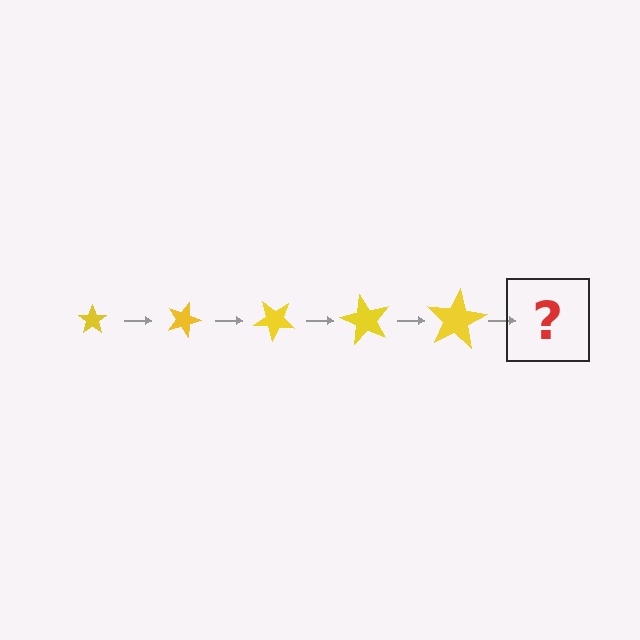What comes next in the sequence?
The next element should be a star, larger than the previous one and rotated 100 degrees from the start.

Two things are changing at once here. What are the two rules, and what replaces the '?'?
The two rules are that the star grows larger each step and it rotates 20 degrees each step. The '?' should be a star, larger than the previous one and rotated 100 degrees from the start.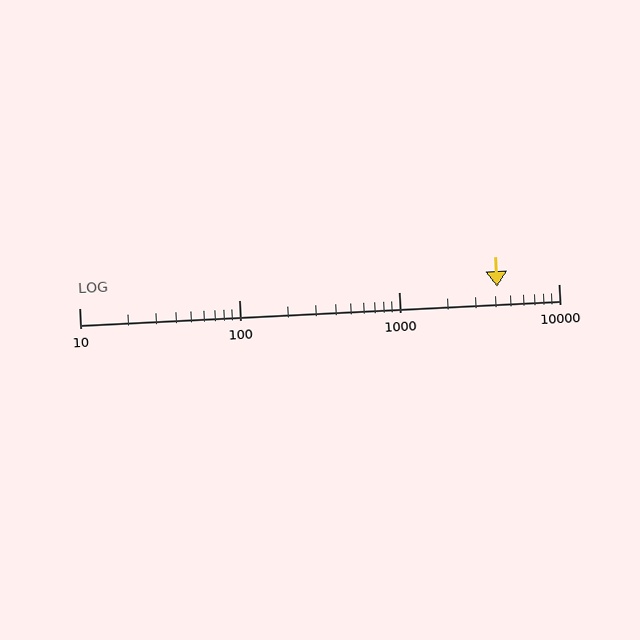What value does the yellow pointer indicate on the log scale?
The pointer indicates approximately 4100.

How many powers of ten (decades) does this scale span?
The scale spans 3 decades, from 10 to 10000.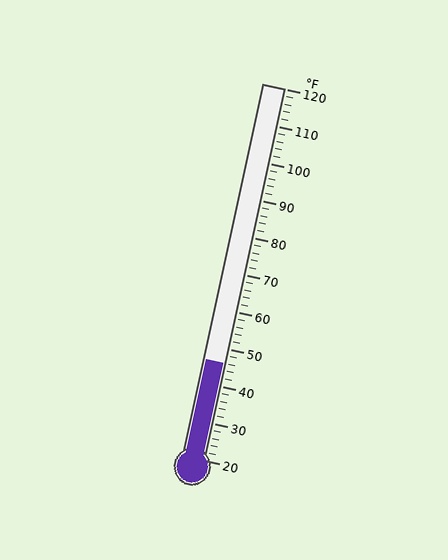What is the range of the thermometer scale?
The thermometer scale ranges from 20°F to 120°F.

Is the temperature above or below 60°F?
The temperature is below 60°F.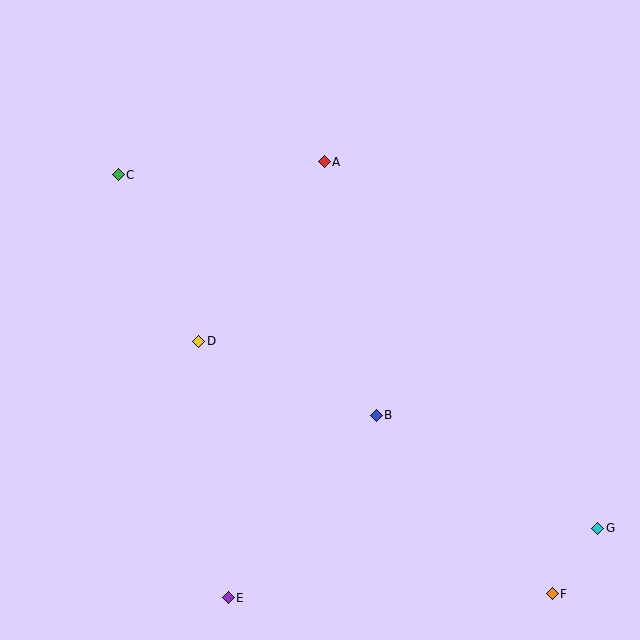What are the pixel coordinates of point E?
Point E is at (228, 598).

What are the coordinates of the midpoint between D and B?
The midpoint between D and B is at (288, 378).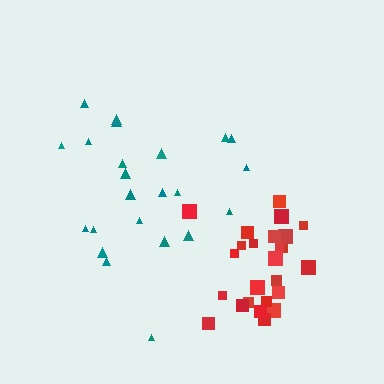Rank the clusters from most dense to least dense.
red, teal.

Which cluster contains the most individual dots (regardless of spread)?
Red (25).